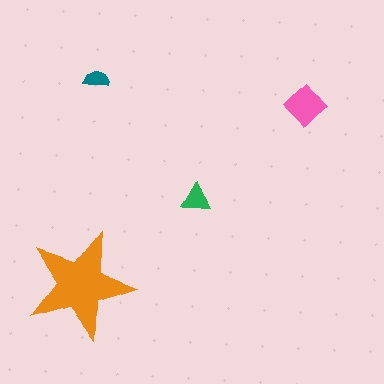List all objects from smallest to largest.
The teal semicircle, the green triangle, the pink diamond, the orange star.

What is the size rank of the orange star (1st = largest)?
1st.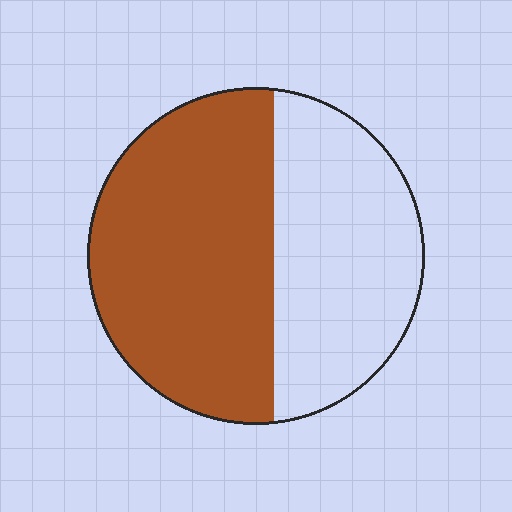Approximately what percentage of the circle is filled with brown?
Approximately 55%.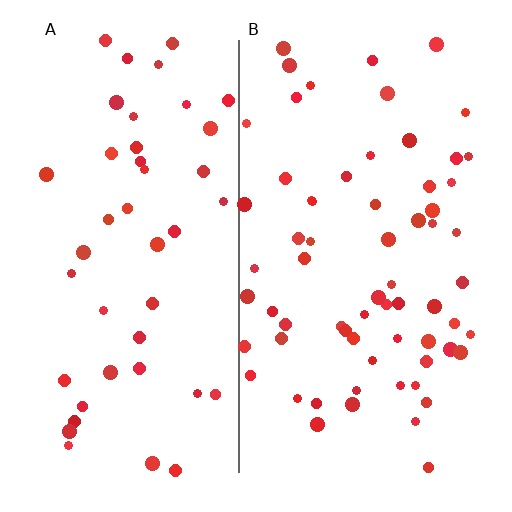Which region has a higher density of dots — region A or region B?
B (the right).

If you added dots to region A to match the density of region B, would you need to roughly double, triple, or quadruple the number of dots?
Approximately double.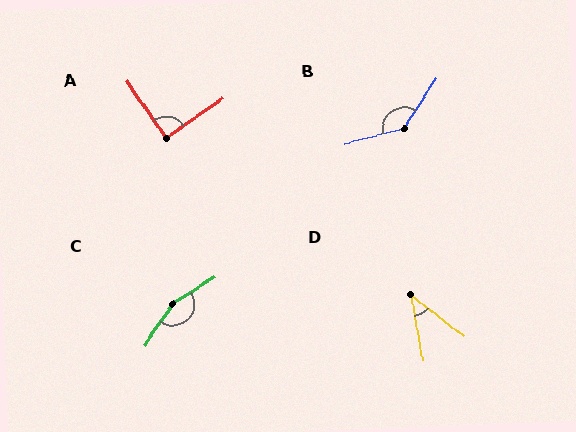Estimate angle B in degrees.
Approximately 138 degrees.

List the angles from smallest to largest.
D (42°), A (90°), B (138°), C (156°).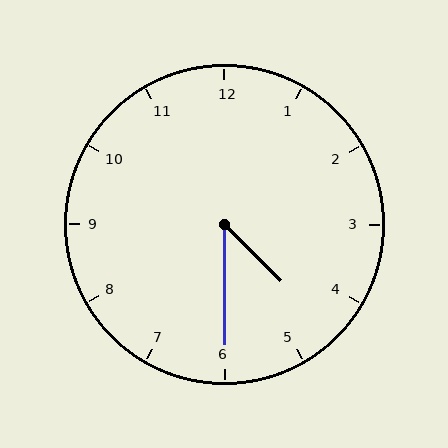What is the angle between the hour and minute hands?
Approximately 45 degrees.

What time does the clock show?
4:30.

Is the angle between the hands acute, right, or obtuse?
It is acute.